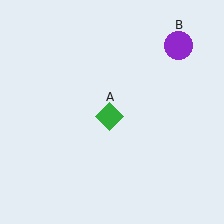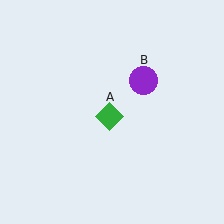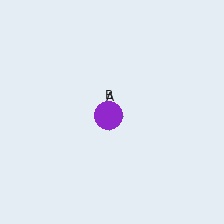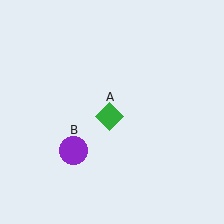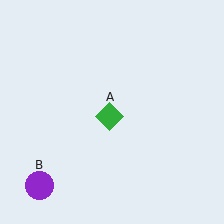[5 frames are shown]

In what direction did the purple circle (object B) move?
The purple circle (object B) moved down and to the left.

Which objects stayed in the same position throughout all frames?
Green diamond (object A) remained stationary.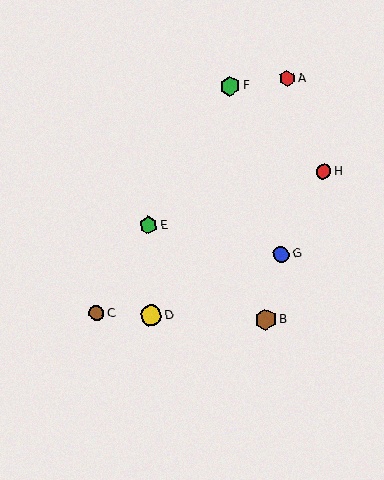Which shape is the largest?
The brown hexagon (labeled B) is the largest.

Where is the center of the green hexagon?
The center of the green hexagon is at (148, 225).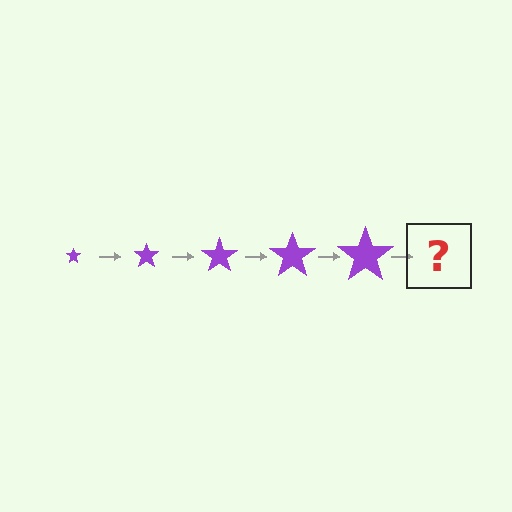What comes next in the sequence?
The next element should be a purple star, larger than the previous one.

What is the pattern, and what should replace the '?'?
The pattern is that the star gets progressively larger each step. The '?' should be a purple star, larger than the previous one.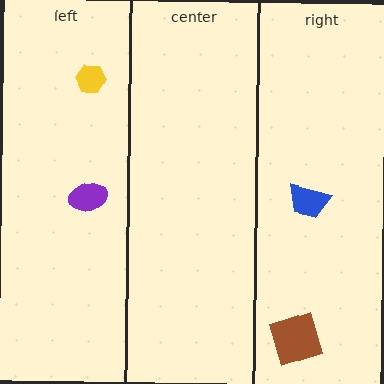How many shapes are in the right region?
2.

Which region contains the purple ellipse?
The left region.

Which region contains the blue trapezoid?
The right region.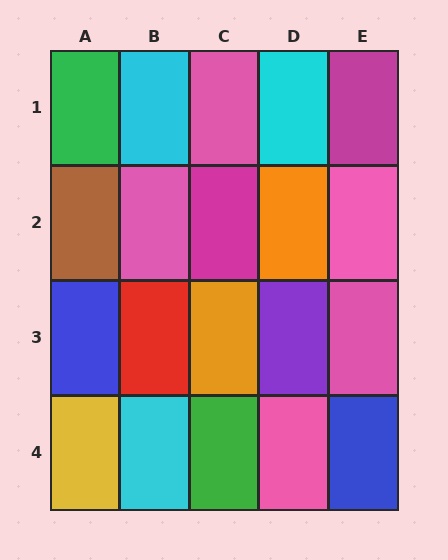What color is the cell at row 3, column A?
Blue.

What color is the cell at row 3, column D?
Purple.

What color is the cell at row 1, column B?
Cyan.